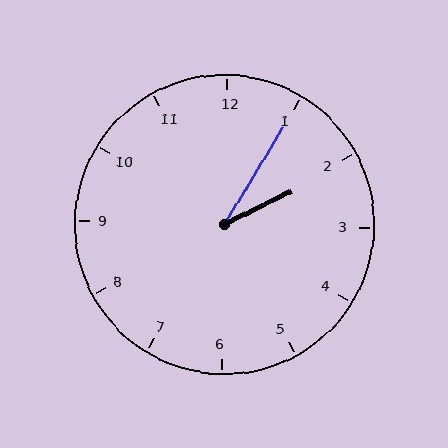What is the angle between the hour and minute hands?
Approximately 32 degrees.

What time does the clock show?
2:05.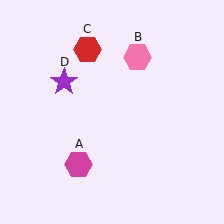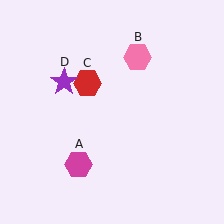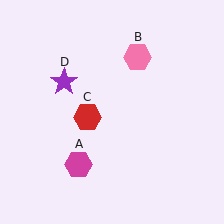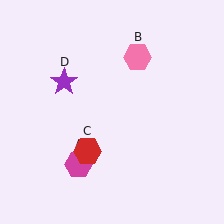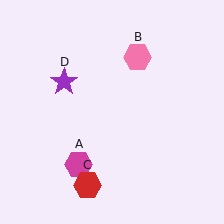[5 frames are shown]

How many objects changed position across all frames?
1 object changed position: red hexagon (object C).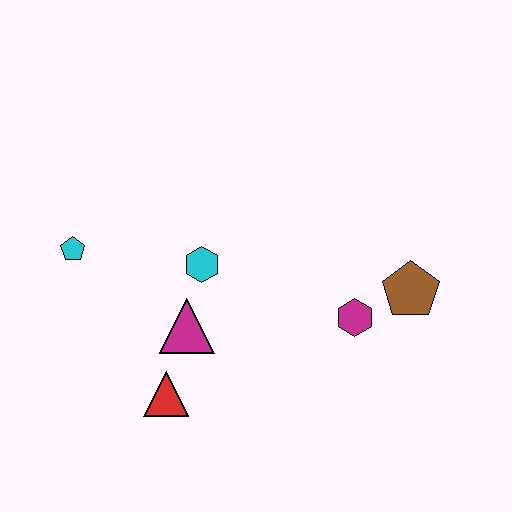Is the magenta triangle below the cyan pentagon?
Yes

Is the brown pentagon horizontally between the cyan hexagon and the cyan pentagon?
No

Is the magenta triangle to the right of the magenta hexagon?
No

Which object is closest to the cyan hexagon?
The magenta triangle is closest to the cyan hexagon.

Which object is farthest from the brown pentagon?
The cyan pentagon is farthest from the brown pentagon.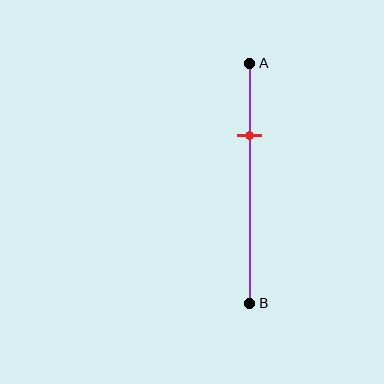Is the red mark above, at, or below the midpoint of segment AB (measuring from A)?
The red mark is above the midpoint of segment AB.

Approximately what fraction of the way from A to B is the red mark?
The red mark is approximately 30% of the way from A to B.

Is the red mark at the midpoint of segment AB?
No, the mark is at about 30% from A, not at the 50% midpoint.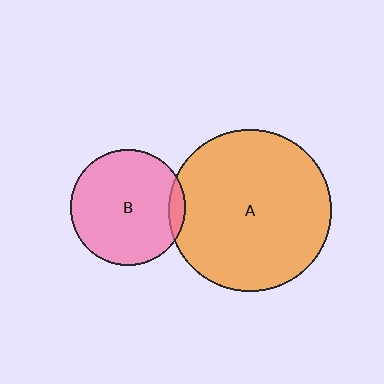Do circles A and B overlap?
Yes.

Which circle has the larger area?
Circle A (orange).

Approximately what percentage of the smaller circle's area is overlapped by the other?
Approximately 5%.